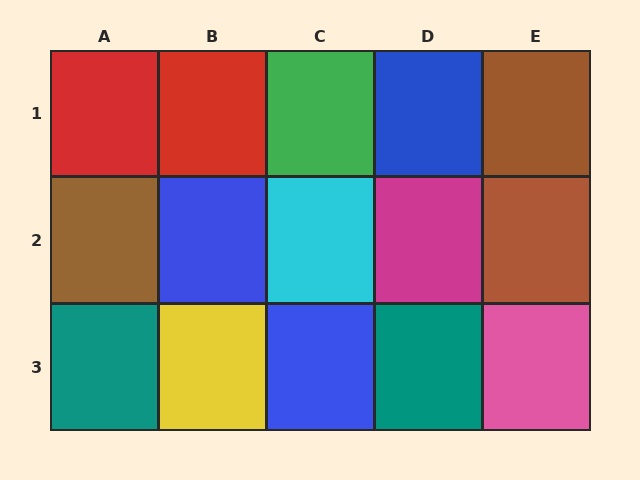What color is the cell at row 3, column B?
Yellow.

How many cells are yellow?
1 cell is yellow.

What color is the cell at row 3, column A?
Teal.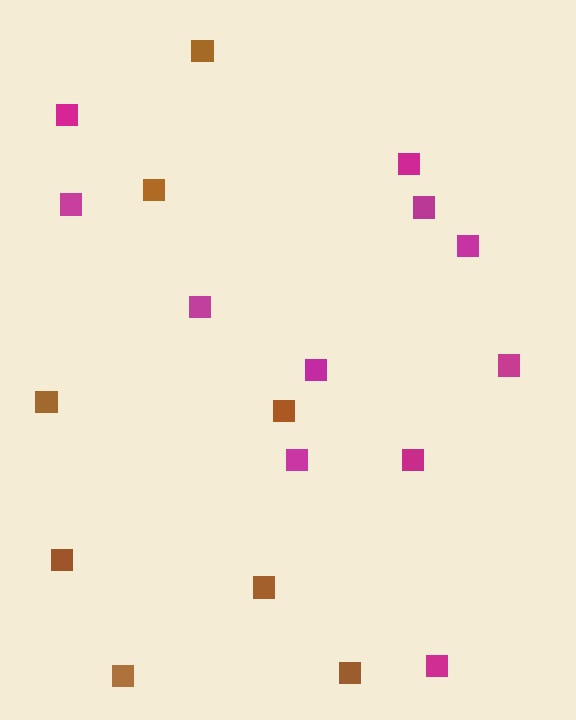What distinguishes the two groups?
There are 2 groups: one group of magenta squares (11) and one group of brown squares (8).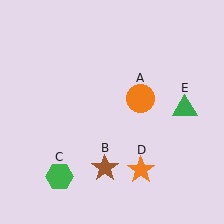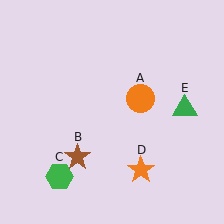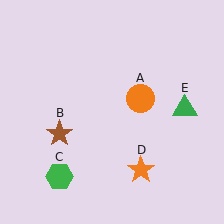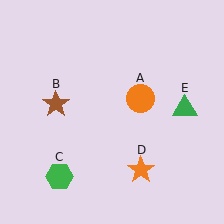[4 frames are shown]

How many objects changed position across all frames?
1 object changed position: brown star (object B).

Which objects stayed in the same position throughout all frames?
Orange circle (object A) and green hexagon (object C) and orange star (object D) and green triangle (object E) remained stationary.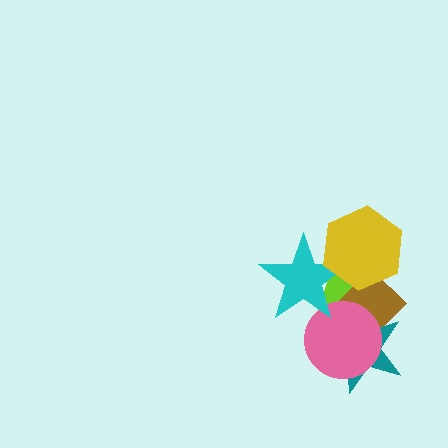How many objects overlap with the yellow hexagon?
3 objects overlap with the yellow hexagon.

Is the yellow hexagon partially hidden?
No, no other shape covers it.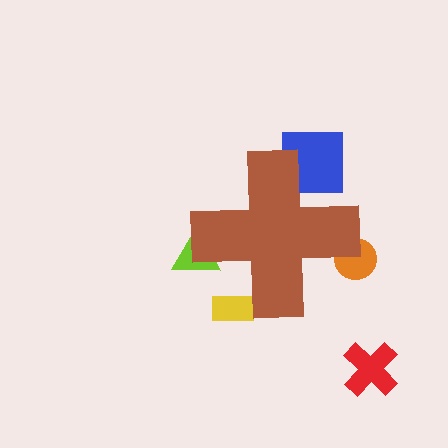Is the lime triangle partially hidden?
Yes, the lime triangle is partially hidden behind the brown cross.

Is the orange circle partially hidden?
Yes, the orange circle is partially hidden behind the brown cross.